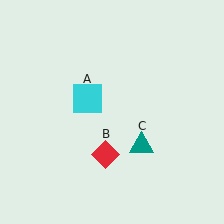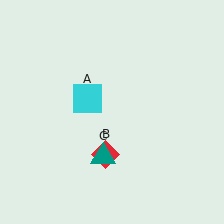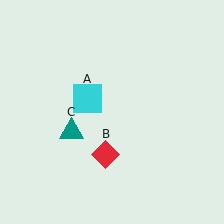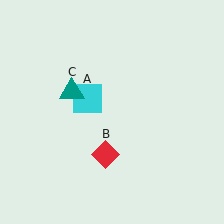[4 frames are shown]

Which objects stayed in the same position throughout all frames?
Cyan square (object A) and red diamond (object B) remained stationary.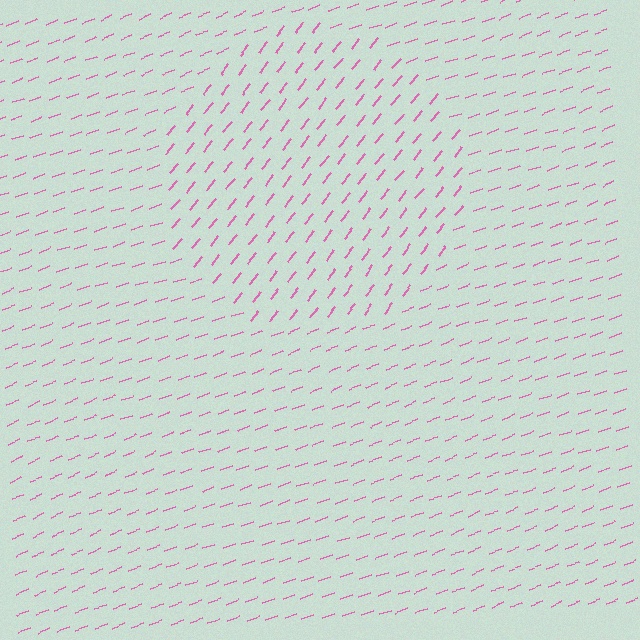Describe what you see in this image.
The image is filled with small pink line segments. A circle region in the image has lines oriented differently from the surrounding lines, creating a visible texture boundary.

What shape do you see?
I see a circle.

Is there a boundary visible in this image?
Yes, there is a texture boundary formed by a change in line orientation.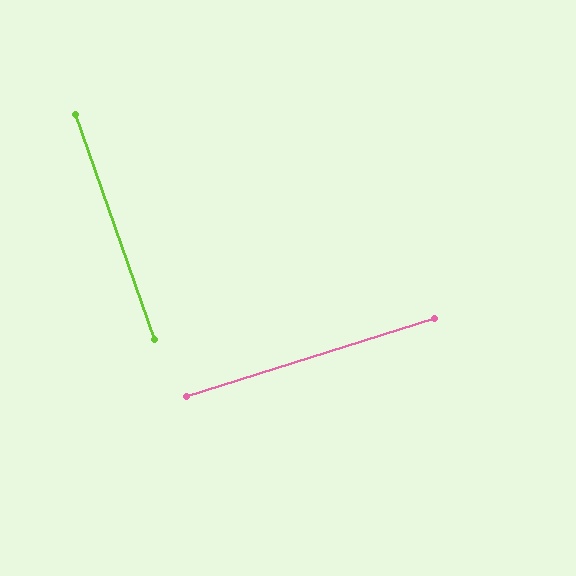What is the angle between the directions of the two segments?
Approximately 88 degrees.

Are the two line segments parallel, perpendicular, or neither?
Perpendicular — they meet at approximately 88°.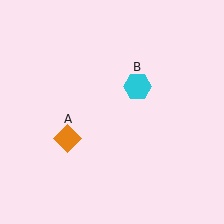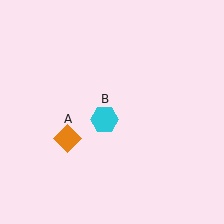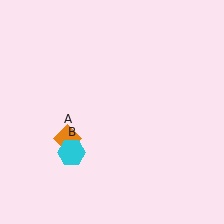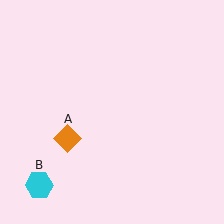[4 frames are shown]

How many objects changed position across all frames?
1 object changed position: cyan hexagon (object B).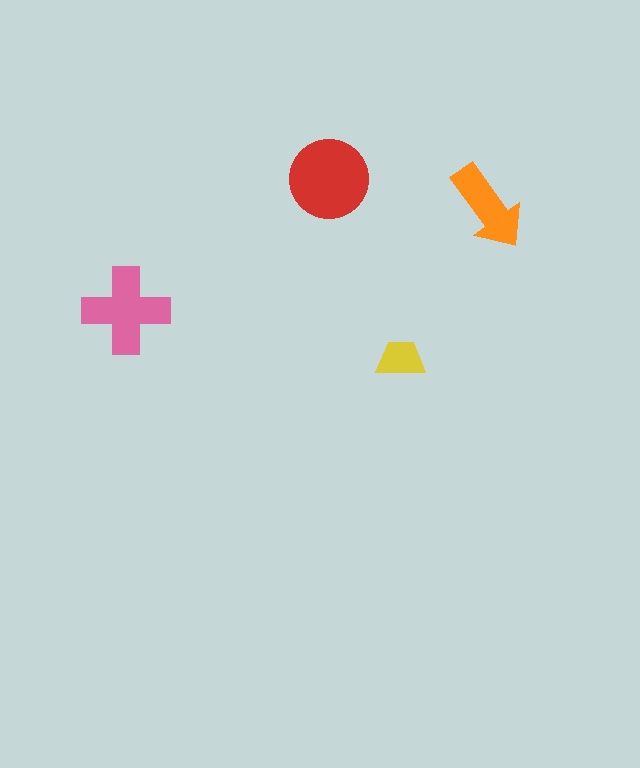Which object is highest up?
The red circle is topmost.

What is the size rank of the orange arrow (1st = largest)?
3rd.